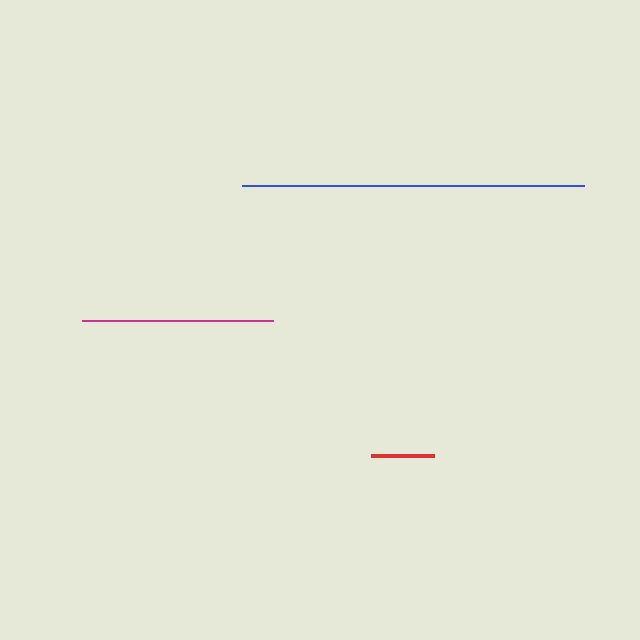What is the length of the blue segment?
The blue segment is approximately 342 pixels long.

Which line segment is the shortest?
The red line is the shortest at approximately 63 pixels.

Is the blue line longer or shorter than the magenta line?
The blue line is longer than the magenta line.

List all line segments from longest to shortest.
From longest to shortest: blue, magenta, red.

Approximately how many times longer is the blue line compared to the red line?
The blue line is approximately 5.4 times the length of the red line.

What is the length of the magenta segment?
The magenta segment is approximately 191 pixels long.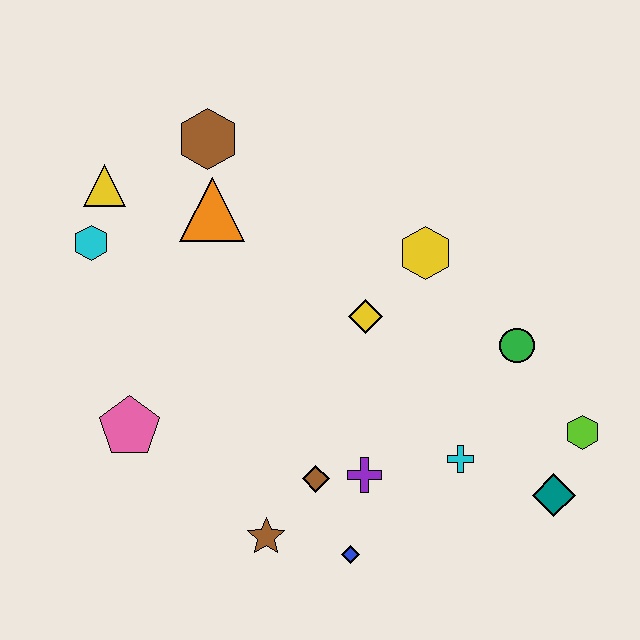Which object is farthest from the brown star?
The brown hexagon is farthest from the brown star.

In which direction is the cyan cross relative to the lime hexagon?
The cyan cross is to the left of the lime hexagon.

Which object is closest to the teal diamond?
The lime hexagon is closest to the teal diamond.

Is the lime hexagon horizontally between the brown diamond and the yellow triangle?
No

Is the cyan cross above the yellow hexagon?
No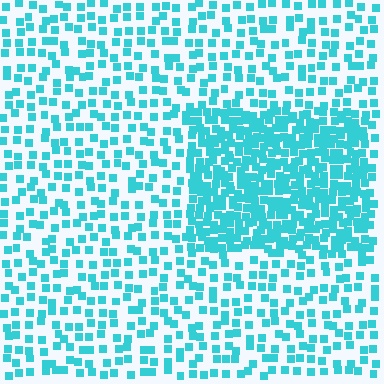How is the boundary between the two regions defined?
The boundary is defined by a change in element density (approximately 2.4x ratio). All elements are the same color, size, and shape.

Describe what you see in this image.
The image contains small cyan elements arranged at two different densities. A rectangle-shaped region is visible where the elements are more densely packed than the surrounding area.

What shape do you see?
I see a rectangle.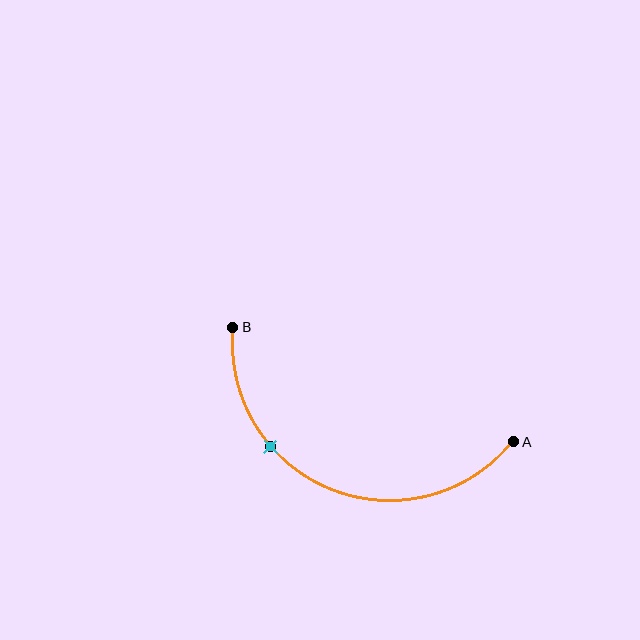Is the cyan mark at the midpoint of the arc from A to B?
No. The cyan mark lies on the arc but is closer to endpoint B. The arc midpoint would be at the point on the curve equidistant along the arc from both A and B.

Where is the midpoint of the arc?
The arc midpoint is the point on the curve farthest from the straight line joining A and B. It sits below that line.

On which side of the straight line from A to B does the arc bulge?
The arc bulges below the straight line connecting A and B.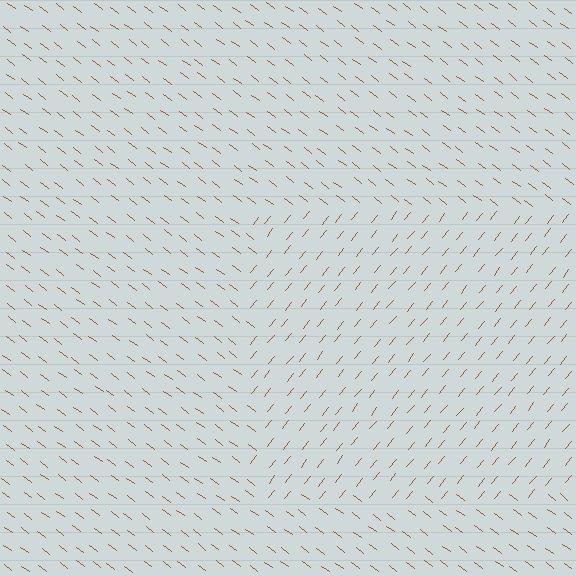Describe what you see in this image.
The image is filled with small brown line segments. A rectangle region in the image has lines oriented differently from the surrounding lines, creating a visible texture boundary.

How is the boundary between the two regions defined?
The boundary is defined purely by a change in line orientation (approximately 88 degrees difference). All lines are the same color and thickness.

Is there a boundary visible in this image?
Yes, there is a texture boundary formed by a change in line orientation.